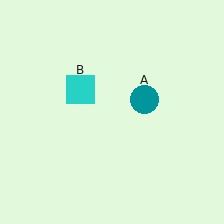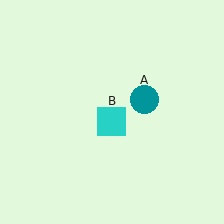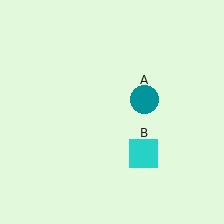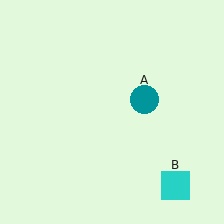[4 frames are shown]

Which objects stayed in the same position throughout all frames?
Teal circle (object A) remained stationary.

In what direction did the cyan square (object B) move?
The cyan square (object B) moved down and to the right.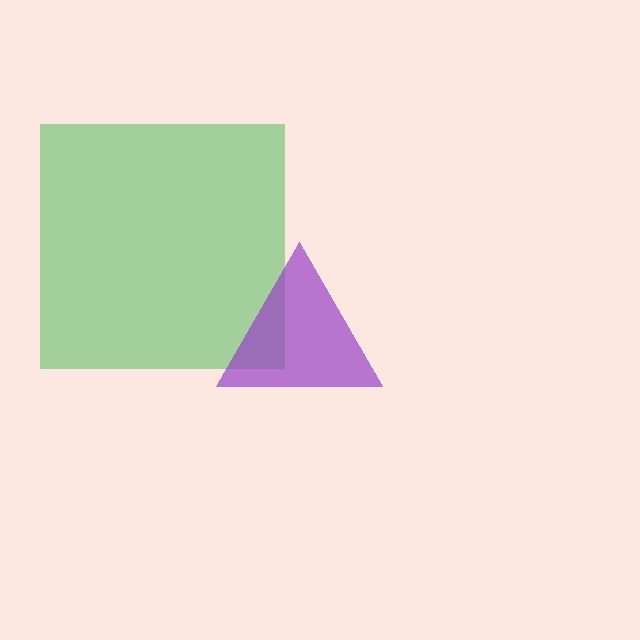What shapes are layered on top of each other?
The layered shapes are: a green square, a purple triangle.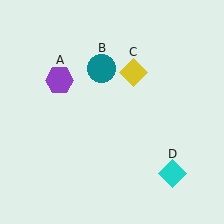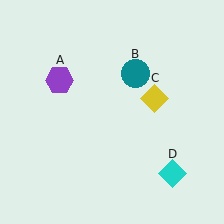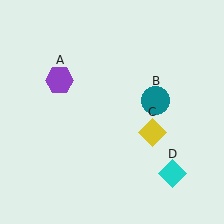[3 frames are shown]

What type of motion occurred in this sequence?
The teal circle (object B), yellow diamond (object C) rotated clockwise around the center of the scene.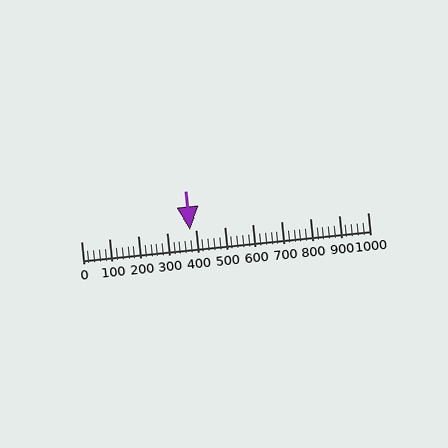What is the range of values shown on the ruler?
The ruler shows values from 0 to 1000.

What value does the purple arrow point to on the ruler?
The purple arrow points to approximately 379.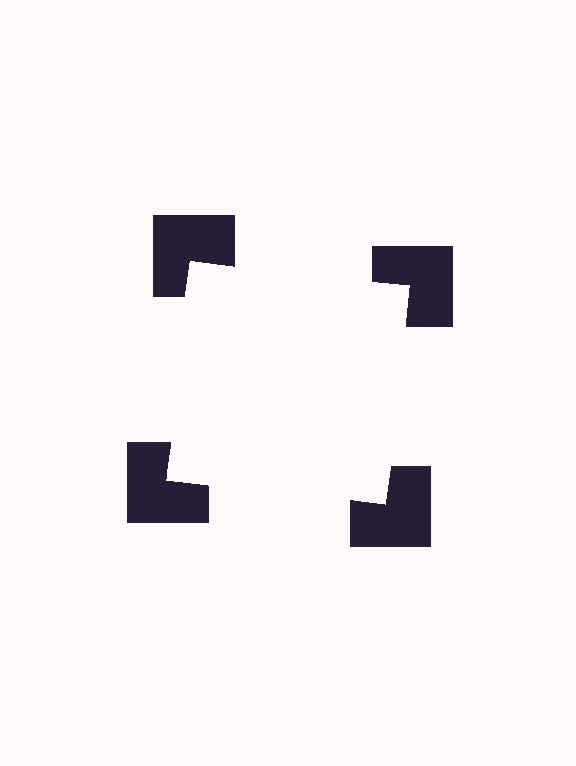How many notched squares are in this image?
There are 4 — one at each vertex of the illusory square.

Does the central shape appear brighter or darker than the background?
It typically appears slightly brighter than the background, even though no actual brightness change is drawn.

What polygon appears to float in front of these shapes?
An illusory square — its edges are inferred from the aligned wedge cuts in the notched squares, not physically drawn.